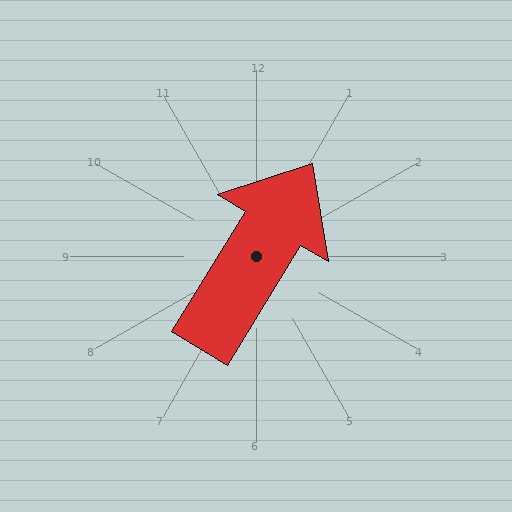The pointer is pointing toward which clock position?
Roughly 1 o'clock.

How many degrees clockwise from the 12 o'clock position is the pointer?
Approximately 31 degrees.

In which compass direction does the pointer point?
Northeast.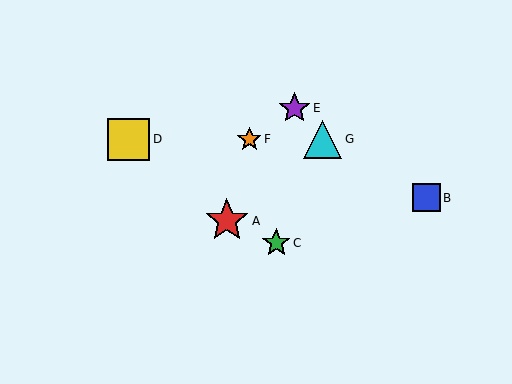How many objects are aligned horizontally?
3 objects (D, F, G) are aligned horizontally.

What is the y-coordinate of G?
Object G is at y≈139.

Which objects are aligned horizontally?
Objects D, F, G are aligned horizontally.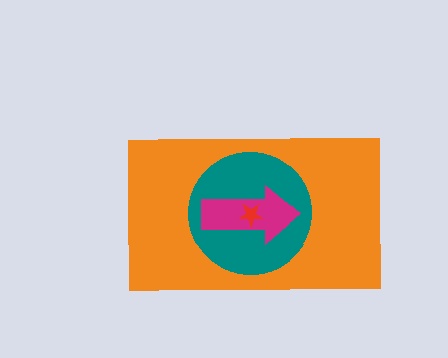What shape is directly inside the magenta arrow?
The red star.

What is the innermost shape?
The red star.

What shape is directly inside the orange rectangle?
The teal circle.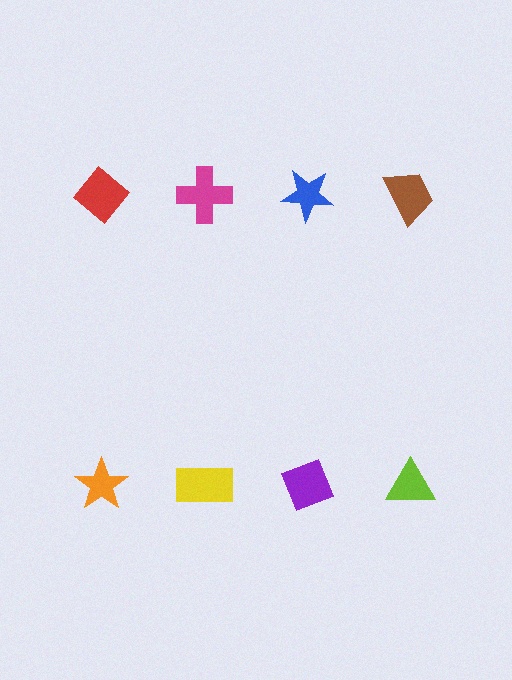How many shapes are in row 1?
4 shapes.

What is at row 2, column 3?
A purple diamond.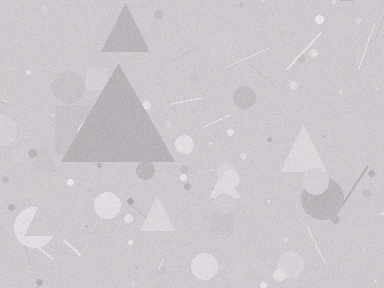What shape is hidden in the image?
A triangle is hidden in the image.